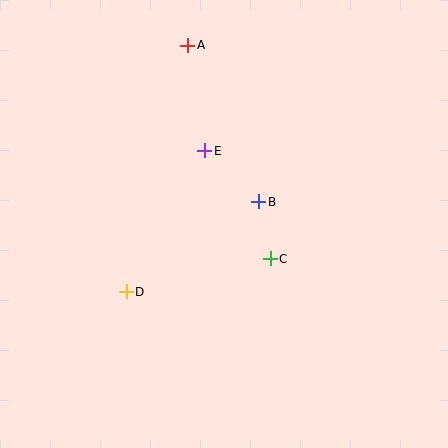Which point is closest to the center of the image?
Point B at (259, 202) is closest to the center.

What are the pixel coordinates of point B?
Point B is at (259, 202).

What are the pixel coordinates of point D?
Point D is at (126, 292).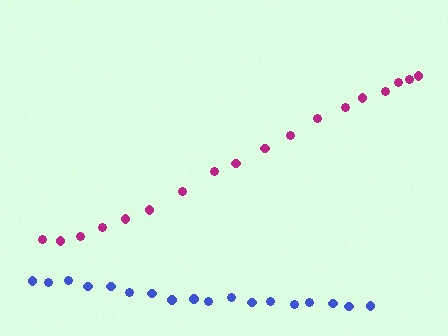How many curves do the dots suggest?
There are 2 distinct paths.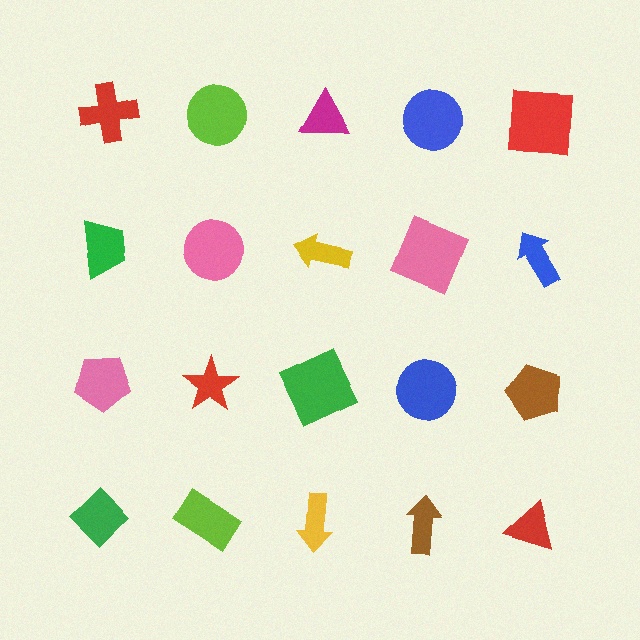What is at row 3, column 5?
A brown pentagon.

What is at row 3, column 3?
A green square.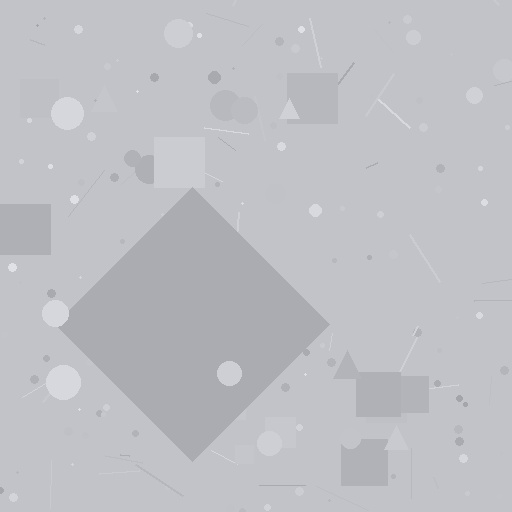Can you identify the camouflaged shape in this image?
The camouflaged shape is a diamond.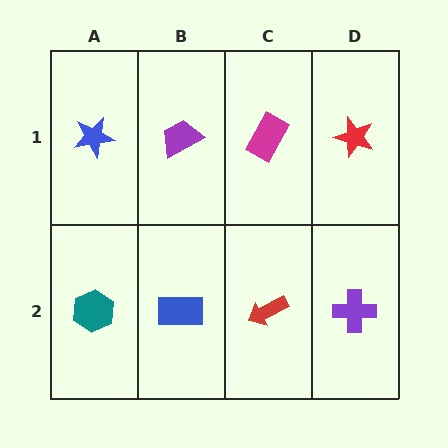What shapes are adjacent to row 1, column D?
A purple cross (row 2, column D), a magenta rectangle (row 1, column C).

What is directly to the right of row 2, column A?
A blue rectangle.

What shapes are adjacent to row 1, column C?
A red arrow (row 2, column C), a purple trapezoid (row 1, column B), a red star (row 1, column D).